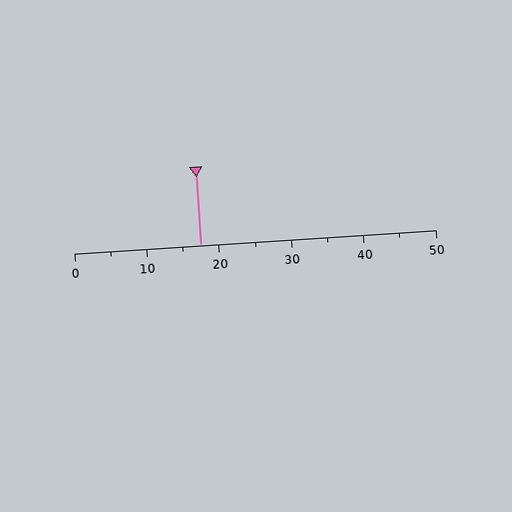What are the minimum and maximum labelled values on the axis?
The axis runs from 0 to 50.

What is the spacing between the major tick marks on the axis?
The major ticks are spaced 10 apart.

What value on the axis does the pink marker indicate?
The marker indicates approximately 17.5.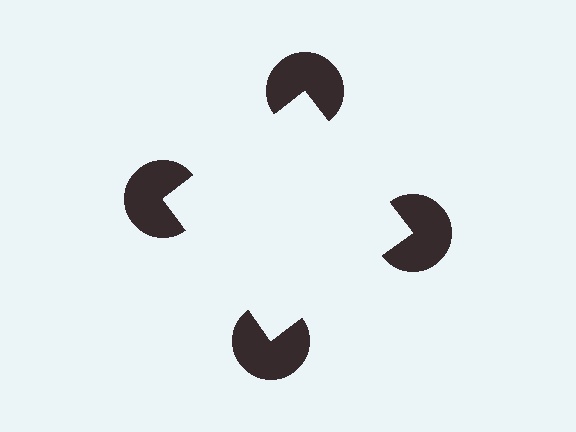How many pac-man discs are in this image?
There are 4 — one at each vertex of the illusory square.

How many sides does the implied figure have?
4 sides.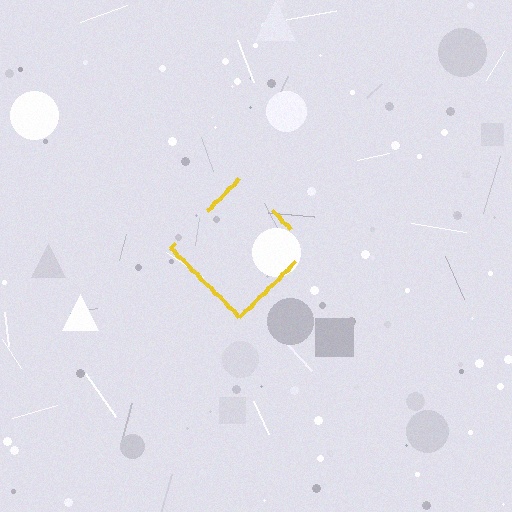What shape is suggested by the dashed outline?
The dashed outline suggests a diamond.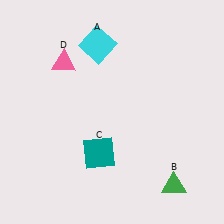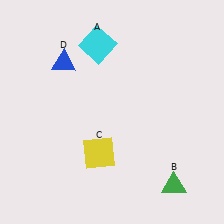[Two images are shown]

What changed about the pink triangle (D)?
In Image 1, D is pink. In Image 2, it changed to blue.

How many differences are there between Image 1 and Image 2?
There are 2 differences between the two images.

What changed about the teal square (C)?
In Image 1, C is teal. In Image 2, it changed to yellow.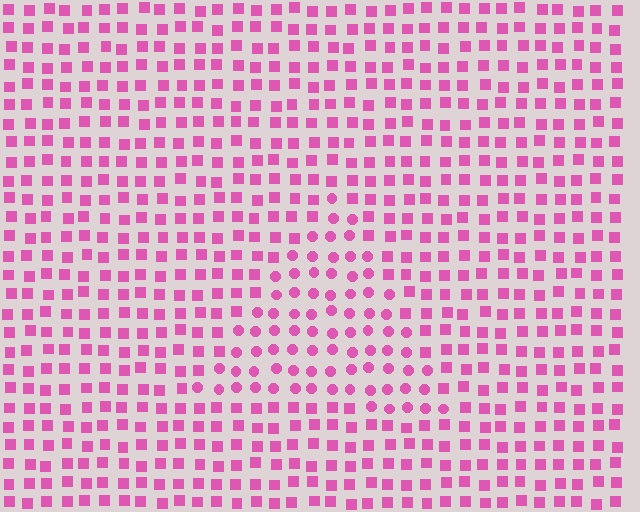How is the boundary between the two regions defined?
The boundary is defined by a change in element shape: circles inside vs. squares outside. All elements share the same color and spacing.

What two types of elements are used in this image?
The image uses circles inside the triangle region and squares outside it.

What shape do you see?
I see a triangle.